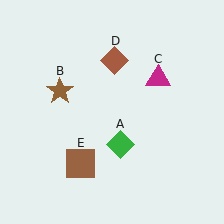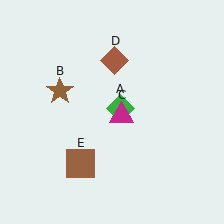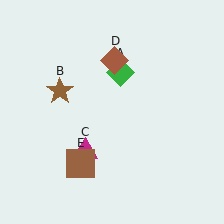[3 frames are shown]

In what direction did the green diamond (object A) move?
The green diamond (object A) moved up.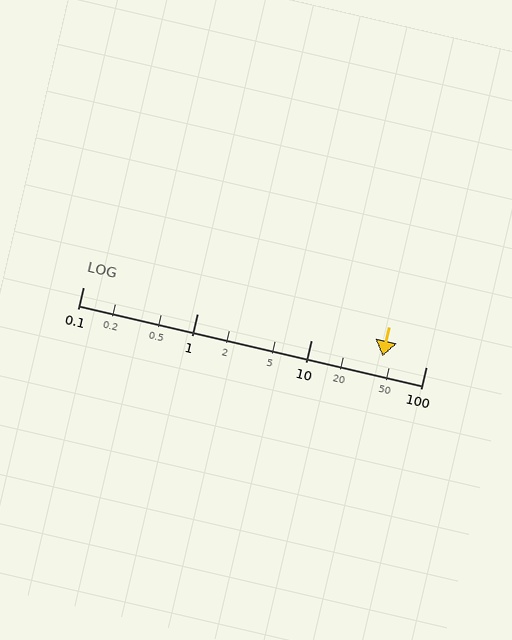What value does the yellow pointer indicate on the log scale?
The pointer indicates approximately 42.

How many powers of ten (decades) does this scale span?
The scale spans 3 decades, from 0.1 to 100.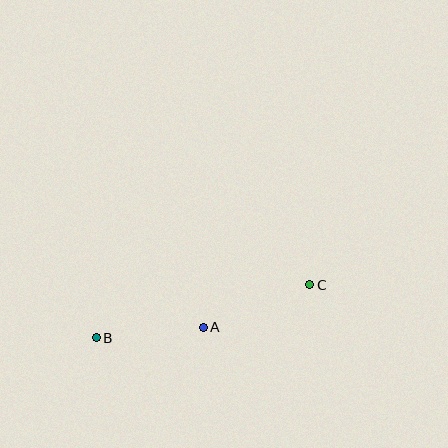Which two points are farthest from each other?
Points B and C are farthest from each other.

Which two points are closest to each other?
Points A and B are closest to each other.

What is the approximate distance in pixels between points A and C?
The distance between A and C is approximately 115 pixels.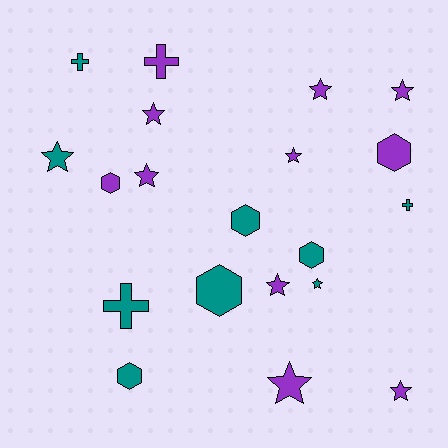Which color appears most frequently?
Purple, with 11 objects.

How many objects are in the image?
There are 20 objects.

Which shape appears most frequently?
Star, with 10 objects.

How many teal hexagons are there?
There are 4 teal hexagons.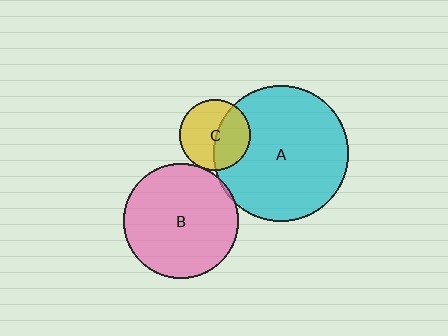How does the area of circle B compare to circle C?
Approximately 2.6 times.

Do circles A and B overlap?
Yes.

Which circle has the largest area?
Circle A (cyan).